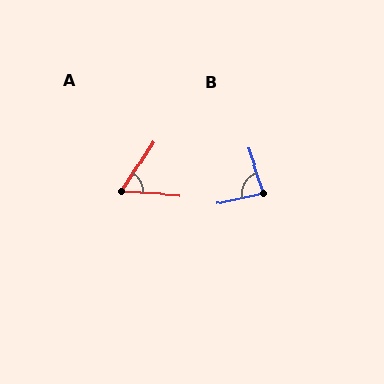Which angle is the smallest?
A, at approximately 60 degrees.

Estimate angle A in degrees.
Approximately 60 degrees.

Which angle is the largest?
B, at approximately 84 degrees.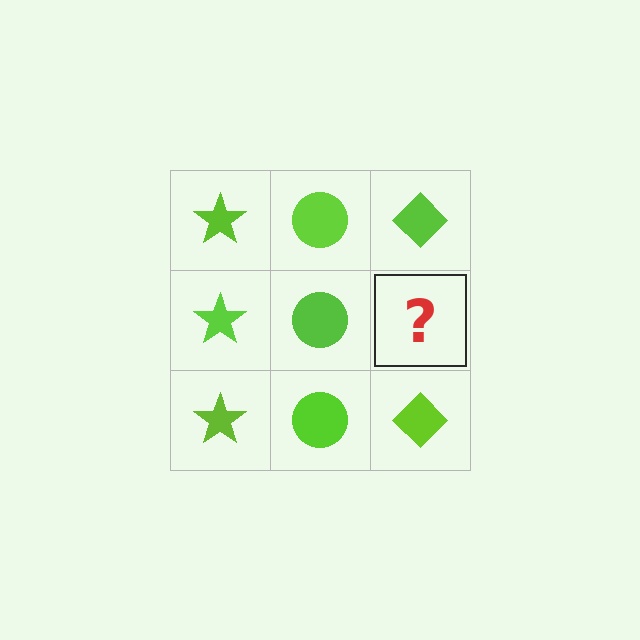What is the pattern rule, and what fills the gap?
The rule is that each column has a consistent shape. The gap should be filled with a lime diamond.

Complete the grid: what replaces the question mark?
The question mark should be replaced with a lime diamond.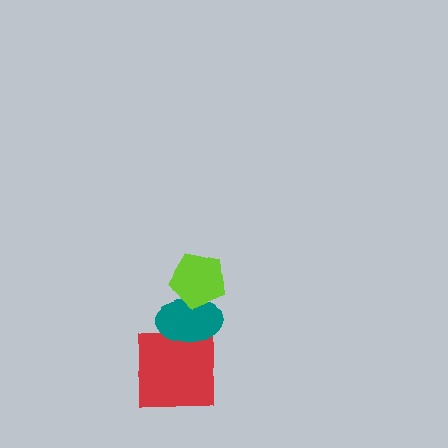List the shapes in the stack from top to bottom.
From top to bottom: the lime pentagon, the teal ellipse, the red square.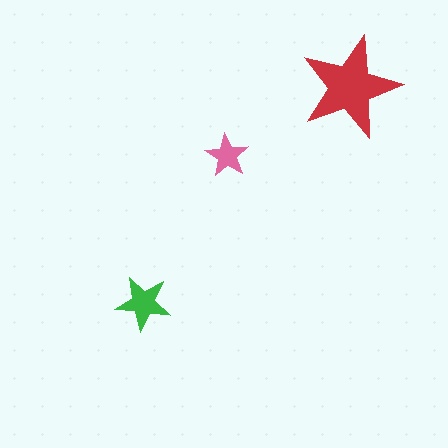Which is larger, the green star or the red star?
The red one.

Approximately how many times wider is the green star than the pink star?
About 1.5 times wider.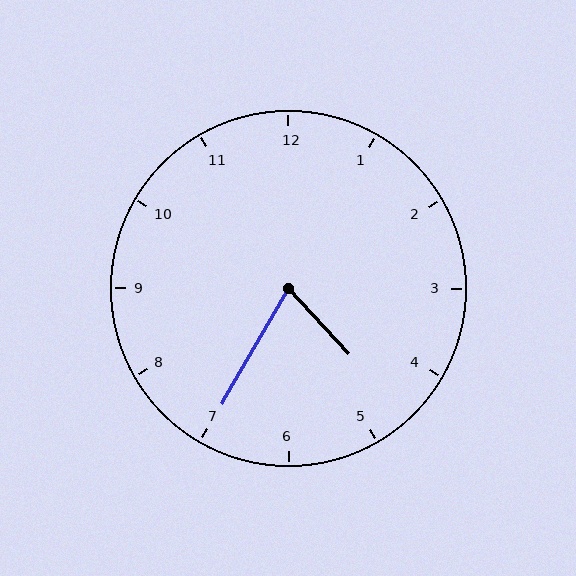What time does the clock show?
4:35.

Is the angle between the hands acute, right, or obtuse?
It is acute.